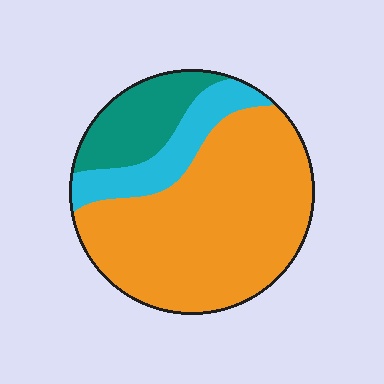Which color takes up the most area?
Orange, at roughly 65%.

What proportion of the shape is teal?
Teal takes up about one sixth (1/6) of the shape.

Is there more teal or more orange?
Orange.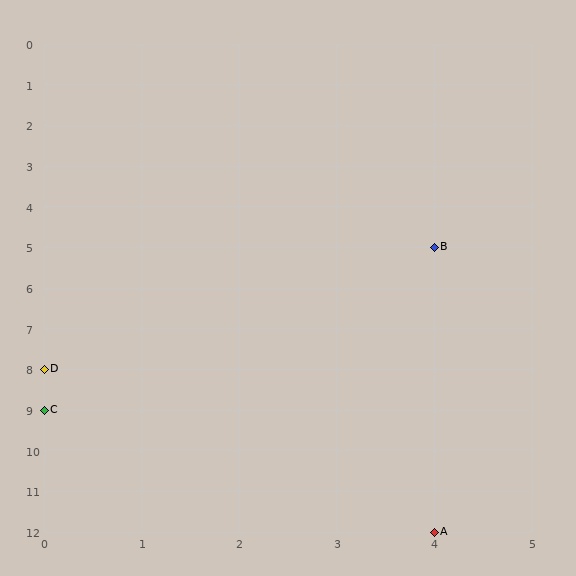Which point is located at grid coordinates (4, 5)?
Point B is at (4, 5).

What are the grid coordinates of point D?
Point D is at grid coordinates (0, 8).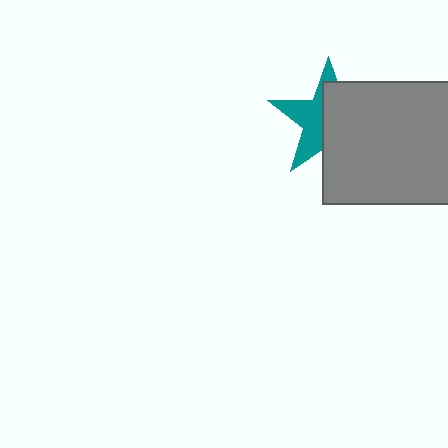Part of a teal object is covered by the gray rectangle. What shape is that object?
It is a star.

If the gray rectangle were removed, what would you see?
You would see the complete teal star.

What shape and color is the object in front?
The object in front is a gray rectangle.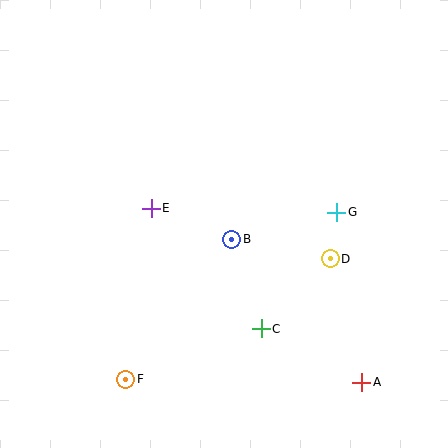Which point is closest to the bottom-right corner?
Point A is closest to the bottom-right corner.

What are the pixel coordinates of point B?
Point B is at (232, 239).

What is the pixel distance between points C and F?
The distance between C and F is 144 pixels.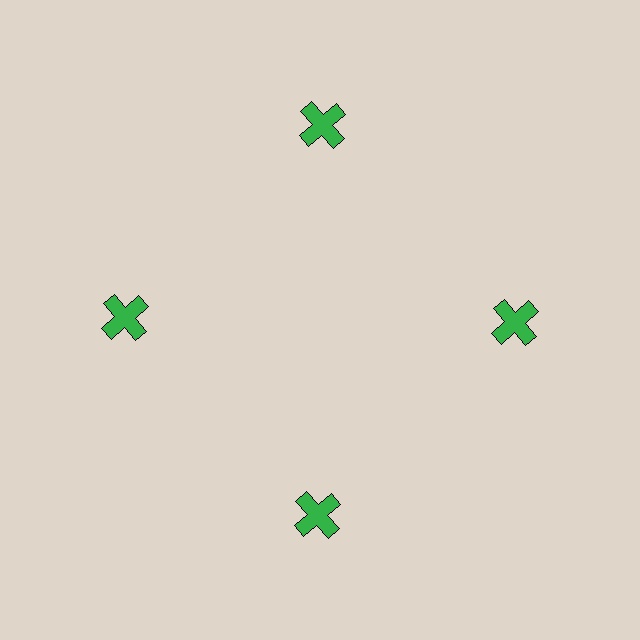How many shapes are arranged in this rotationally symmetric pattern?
There are 4 shapes, arranged in 4 groups of 1.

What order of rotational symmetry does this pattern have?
This pattern has 4-fold rotational symmetry.